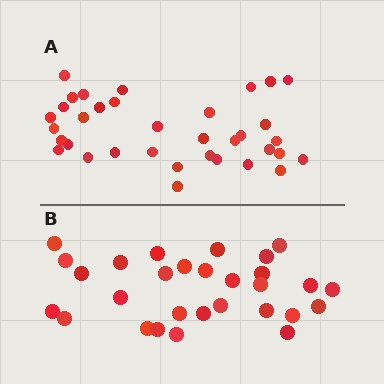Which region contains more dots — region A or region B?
Region A (the top region) has more dots.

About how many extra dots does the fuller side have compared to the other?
Region A has about 6 more dots than region B.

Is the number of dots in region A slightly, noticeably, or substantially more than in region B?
Region A has only slightly more — the two regions are fairly close. The ratio is roughly 1.2 to 1.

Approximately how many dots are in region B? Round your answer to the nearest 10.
About 30 dots. (The exact count is 29, which rounds to 30.)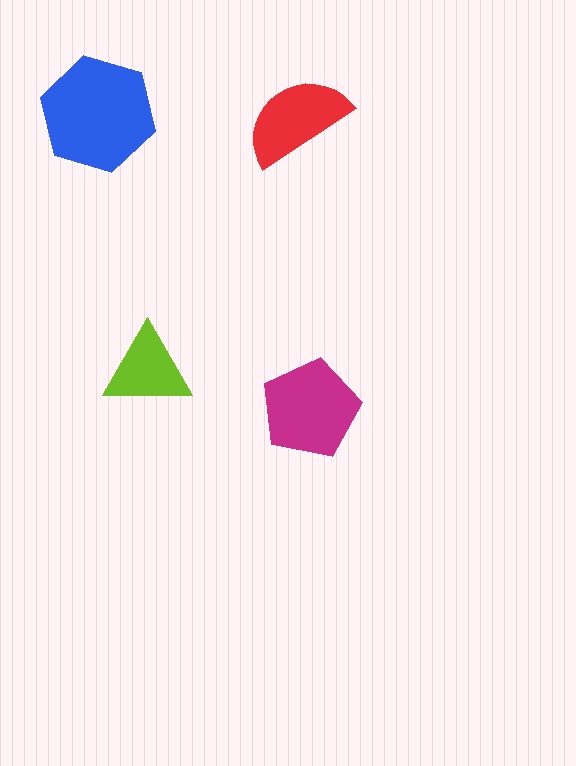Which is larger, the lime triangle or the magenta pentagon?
The magenta pentagon.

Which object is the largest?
The blue hexagon.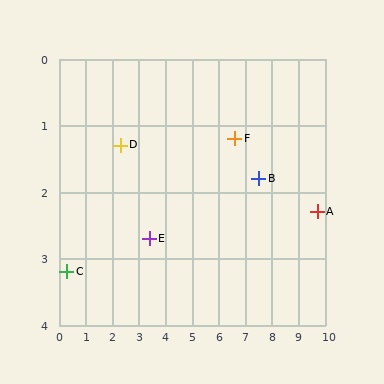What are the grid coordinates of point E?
Point E is at approximately (3.4, 2.7).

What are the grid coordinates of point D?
Point D is at approximately (2.3, 1.3).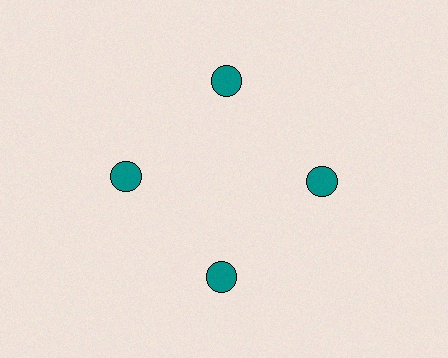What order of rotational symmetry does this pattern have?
This pattern has 4-fold rotational symmetry.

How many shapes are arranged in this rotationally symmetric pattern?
There are 4 shapes, arranged in 4 groups of 1.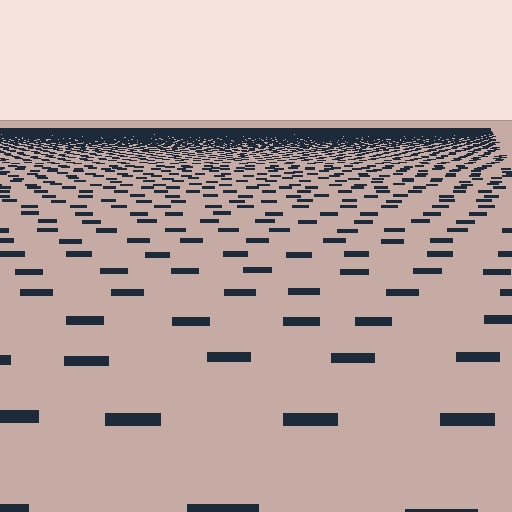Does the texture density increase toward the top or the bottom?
Density increases toward the top.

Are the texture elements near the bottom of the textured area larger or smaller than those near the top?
Larger. Near the bottom, elements are closer to the viewer and appear at a bigger on-screen size.